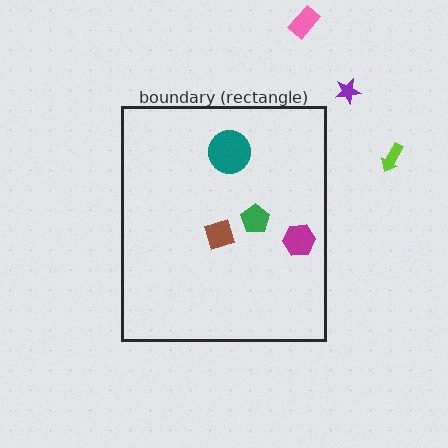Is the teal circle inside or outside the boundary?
Inside.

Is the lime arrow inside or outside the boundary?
Outside.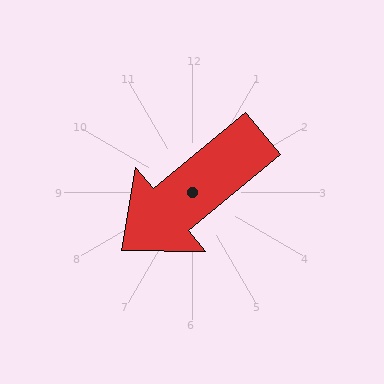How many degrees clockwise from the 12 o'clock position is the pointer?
Approximately 230 degrees.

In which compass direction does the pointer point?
Southwest.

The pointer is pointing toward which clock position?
Roughly 8 o'clock.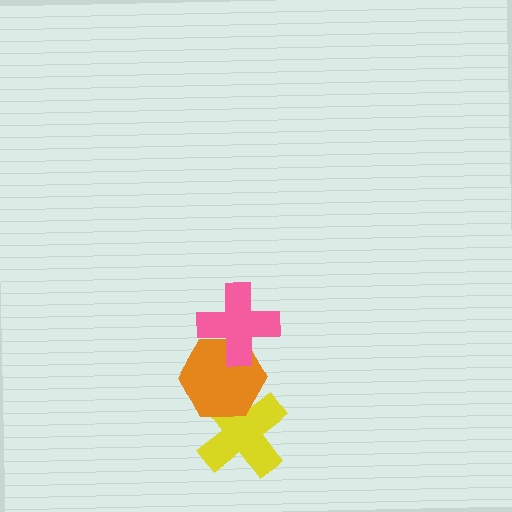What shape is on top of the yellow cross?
The orange hexagon is on top of the yellow cross.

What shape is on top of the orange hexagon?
The pink cross is on top of the orange hexagon.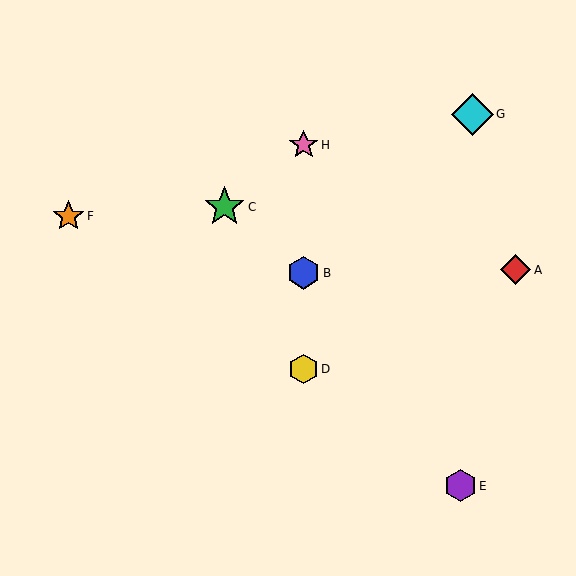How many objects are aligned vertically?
3 objects (B, D, H) are aligned vertically.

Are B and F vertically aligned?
No, B is at x≈304 and F is at x≈69.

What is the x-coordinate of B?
Object B is at x≈304.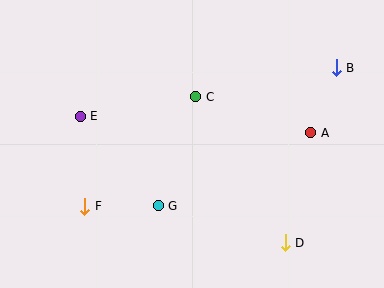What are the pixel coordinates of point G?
Point G is at (158, 206).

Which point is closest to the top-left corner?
Point E is closest to the top-left corner.